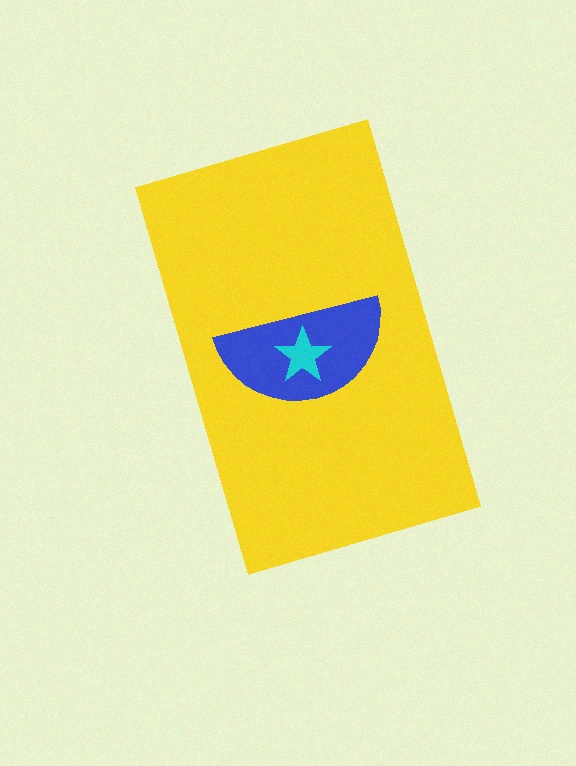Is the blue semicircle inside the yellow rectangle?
Yes.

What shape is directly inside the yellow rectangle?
The blue semicircle.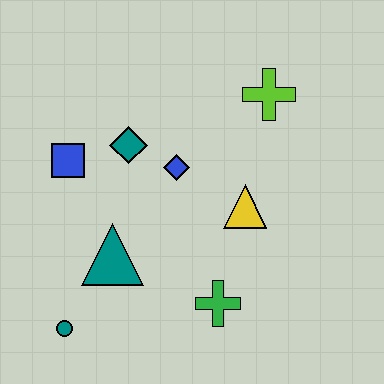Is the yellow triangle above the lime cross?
No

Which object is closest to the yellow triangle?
The blue diamond is closest to the yellow triangle.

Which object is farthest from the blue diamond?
The teal circle is farthest from the blue diamond.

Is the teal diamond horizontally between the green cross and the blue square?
Yes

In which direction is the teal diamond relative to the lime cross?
The teal diamond is to the left of the lime cross.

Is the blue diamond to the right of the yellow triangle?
No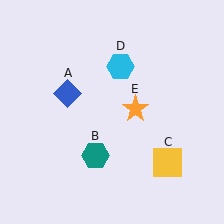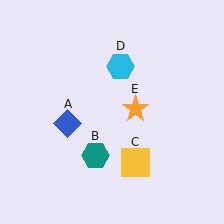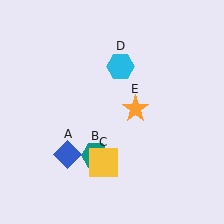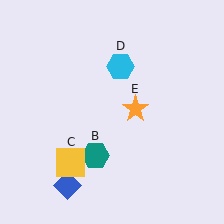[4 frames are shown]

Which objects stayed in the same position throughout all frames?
Teal hexagon (object B) and cyan hexagon (object D) and orange star (object E) remained stationary.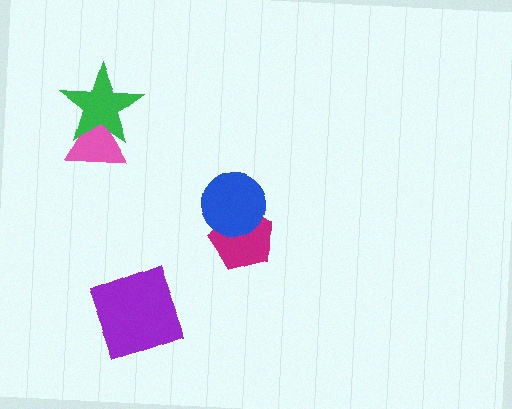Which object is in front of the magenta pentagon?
The blue circle is in front of the magenta pentagon.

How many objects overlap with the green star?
1 object overlaps with the green star.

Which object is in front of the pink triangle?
The green star is in front of the pink triangle.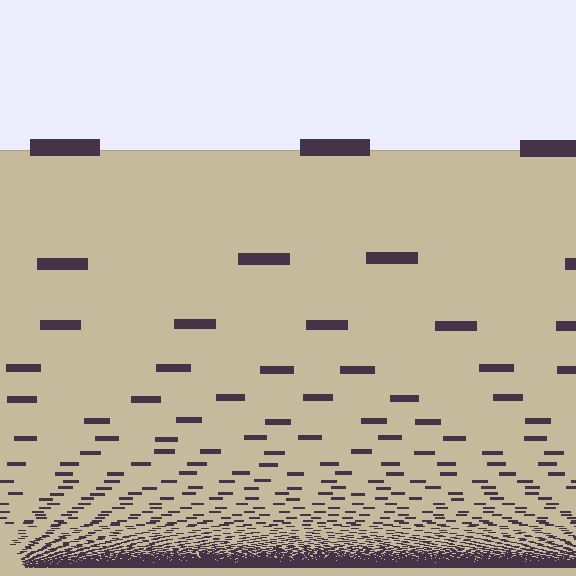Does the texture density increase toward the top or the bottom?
Density increases toward the bottom.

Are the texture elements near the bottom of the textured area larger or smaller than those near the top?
Smaller. The gradient is inverted — elements near the bottom are smaller and denser.